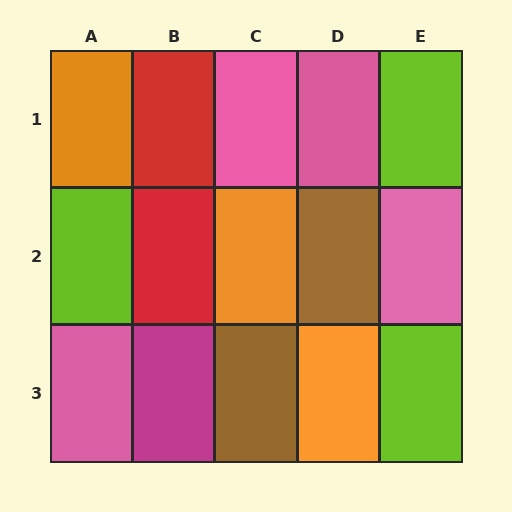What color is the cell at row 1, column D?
Pink.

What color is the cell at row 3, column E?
Lime.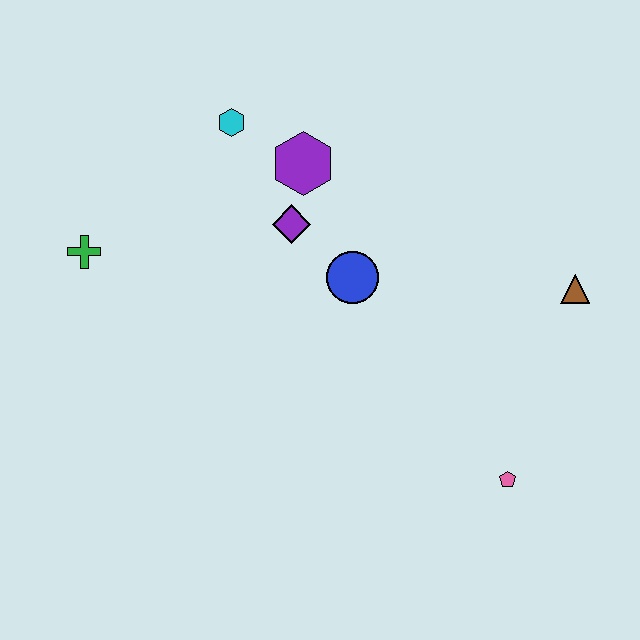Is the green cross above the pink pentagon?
Yes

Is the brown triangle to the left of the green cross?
No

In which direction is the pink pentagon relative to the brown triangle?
The pink pentagon is below the brown triangle.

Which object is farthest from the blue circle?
The green cross is farthest from the blue circle.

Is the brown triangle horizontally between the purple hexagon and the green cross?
No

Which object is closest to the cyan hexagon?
The purple hexagon is closest to the cyan hexagon.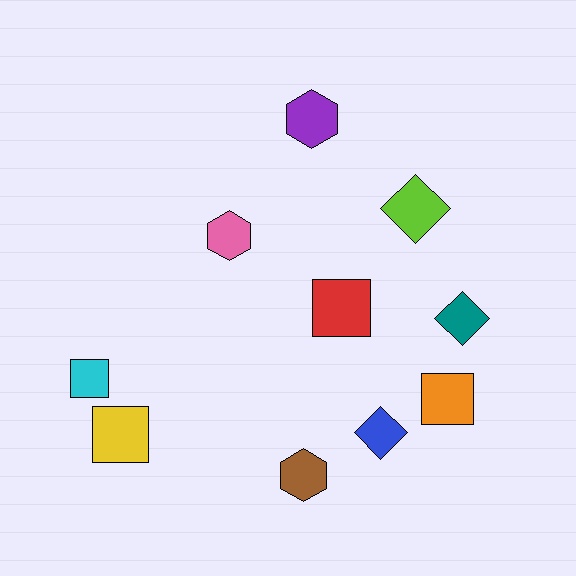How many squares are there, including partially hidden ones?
There are 4 squares.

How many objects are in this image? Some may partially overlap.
There are 10 objects.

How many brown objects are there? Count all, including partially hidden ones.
There is 1 brown object.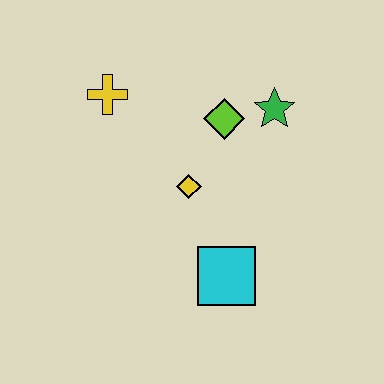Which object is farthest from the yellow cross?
The cyan square is farthest from the yellow cross.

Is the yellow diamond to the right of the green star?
No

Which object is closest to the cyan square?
The yellow diamond is closest to the cyan square.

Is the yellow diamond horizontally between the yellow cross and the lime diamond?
Yes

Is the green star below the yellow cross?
Yes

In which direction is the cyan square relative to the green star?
The cyan square is below the green star.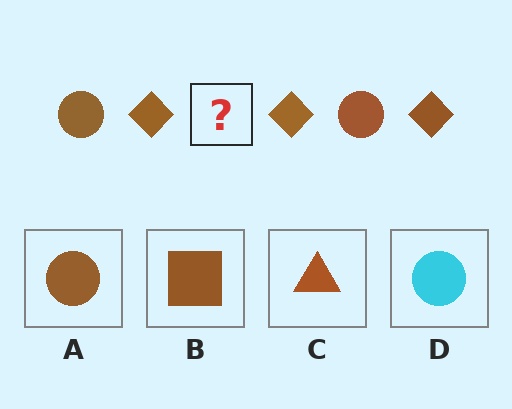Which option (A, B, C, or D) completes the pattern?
A.